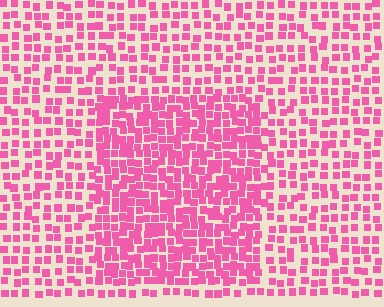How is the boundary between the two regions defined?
The boundary is defined by a change in element density (approximately 1.8x ratio). All elements are the same color, size, and shape.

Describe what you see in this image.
The image contains small pink elements arranged at two different densities. A rectangle-shaped region is visible where the elements are more densely packed than the surrounding area.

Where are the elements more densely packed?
The elements are more densely packed inside the rectangle boundary.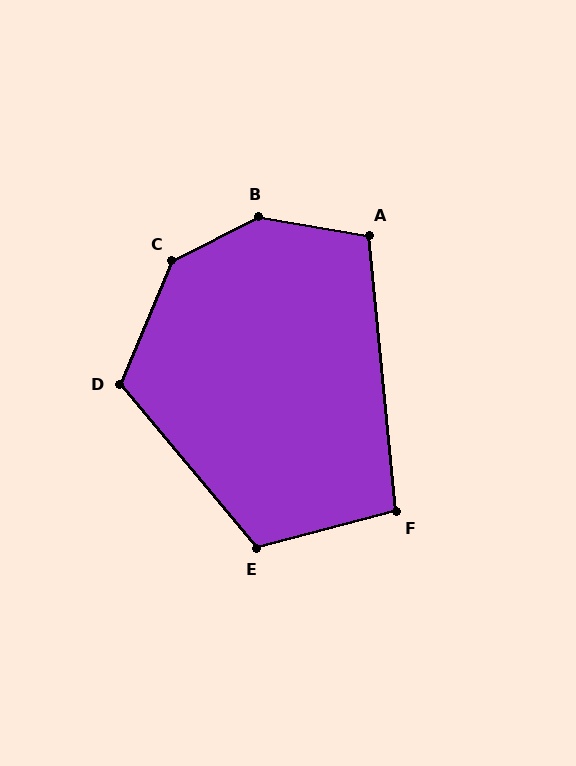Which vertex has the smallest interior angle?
F, at approximately 99 degrees.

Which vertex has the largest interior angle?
B, at approximately 144 degrees.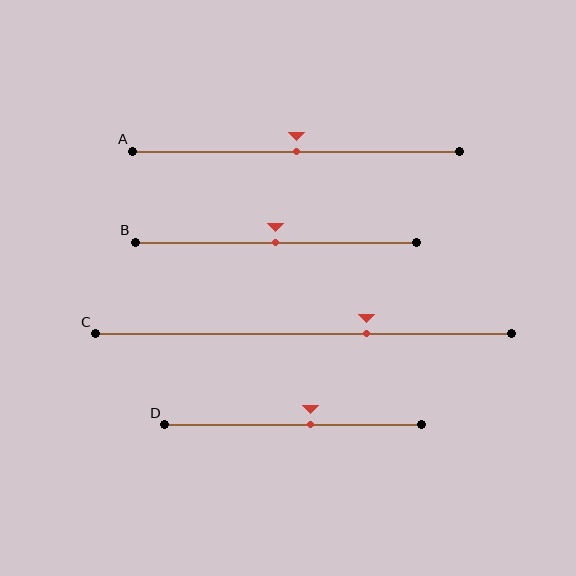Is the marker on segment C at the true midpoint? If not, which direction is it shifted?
No, the marker on segment C is shifted to the right by about 15% of the segment length.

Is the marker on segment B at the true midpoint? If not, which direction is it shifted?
Yes, the marker on segment B is at the true midpoint.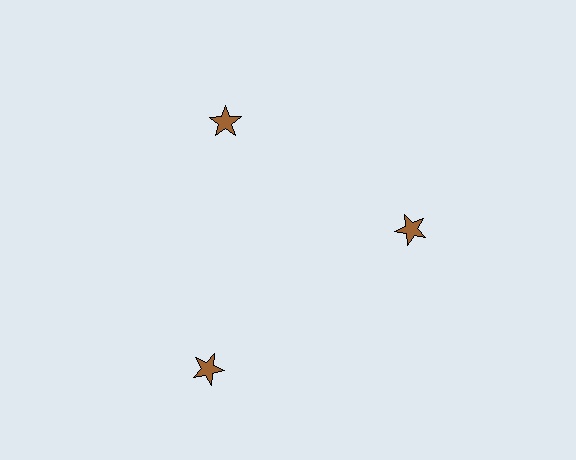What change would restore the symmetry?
The symmetry would be restored by moving it inward, back onto the ring so that all 3 stars sit at equal angles and equal distance from the center.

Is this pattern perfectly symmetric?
No. The 3 brown stars are arranged in a ring, but one element near the 7 o'clock position is pushed outward from the center, breaking the 3-fold rotational symmetry.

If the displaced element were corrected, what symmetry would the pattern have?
It would have 3-fold rotational symmetry — the pattern would map onto itself every 120 degrees.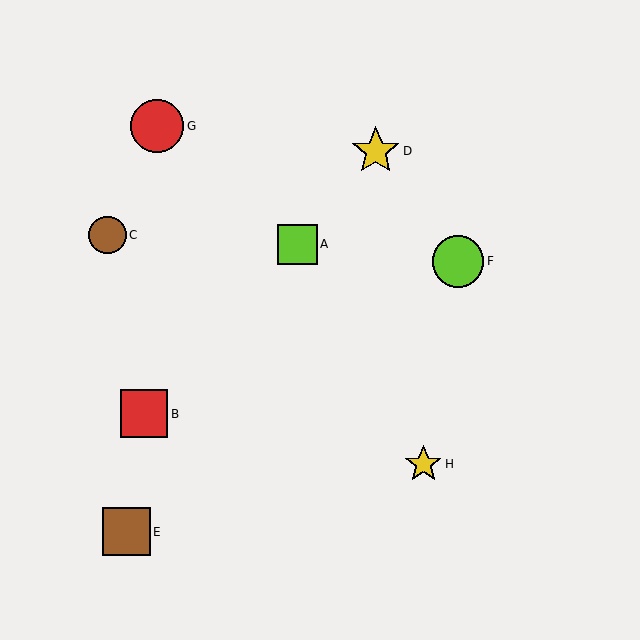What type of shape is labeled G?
Shape G is a red circle.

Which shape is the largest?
The red circle (labeled G) is the largest.